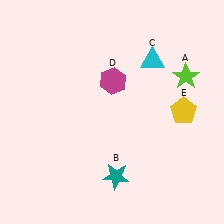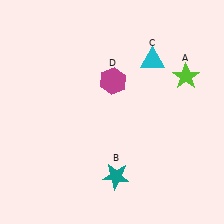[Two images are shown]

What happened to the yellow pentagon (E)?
The yellow pentagon (E) was removed in Image 2. It was in the top-right area of Image 1.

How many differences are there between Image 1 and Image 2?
There is 1 difference between the two images.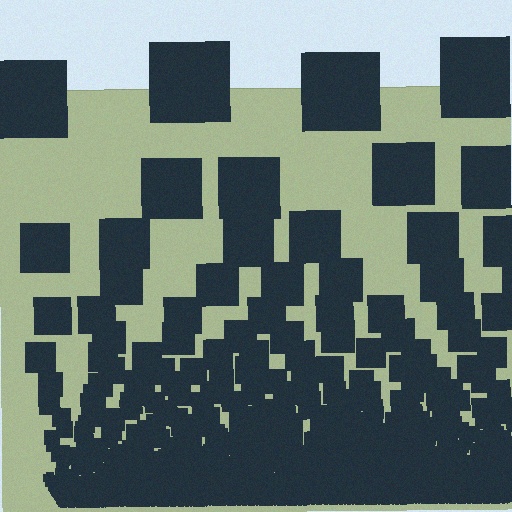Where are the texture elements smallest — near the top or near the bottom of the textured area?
Near the bottom.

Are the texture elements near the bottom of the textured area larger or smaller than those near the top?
Smaller. The gradient is inverted — elements near the bottom are smaller and denser.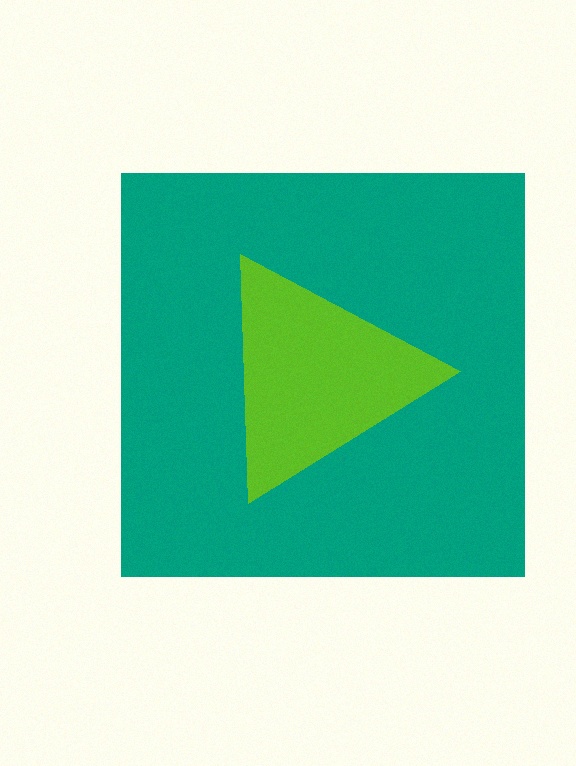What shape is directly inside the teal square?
The lime triangle.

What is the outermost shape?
The teal square.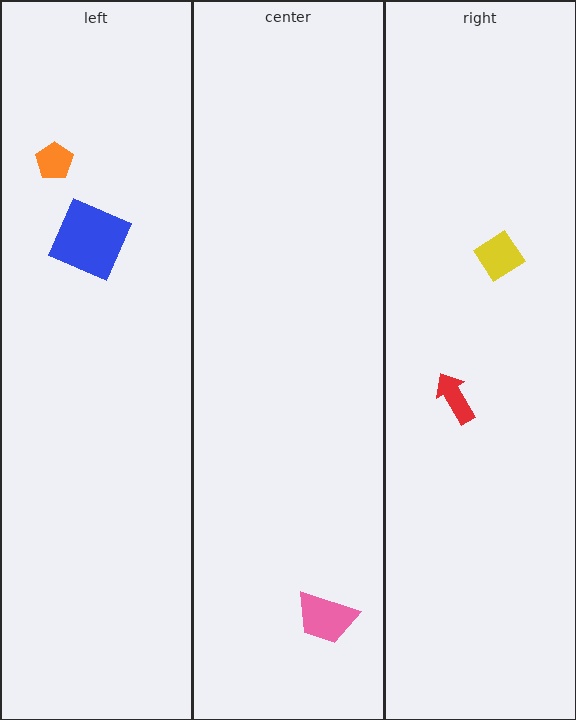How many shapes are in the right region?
2.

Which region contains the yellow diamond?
The right region.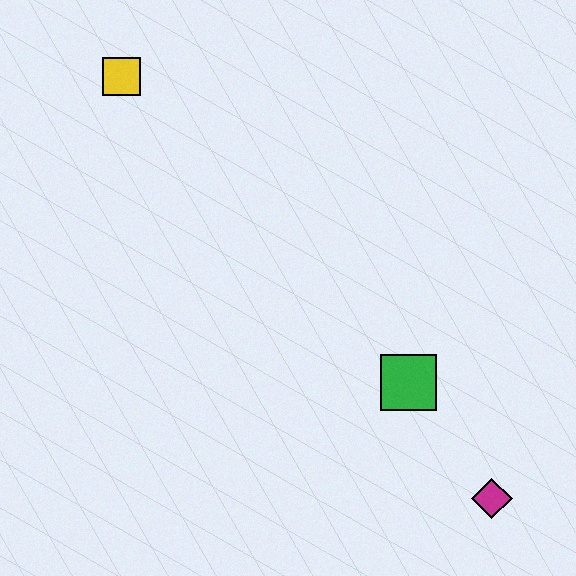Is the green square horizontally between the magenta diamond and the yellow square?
Yes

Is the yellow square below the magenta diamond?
No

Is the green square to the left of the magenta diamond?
Yes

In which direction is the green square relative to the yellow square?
The green square is below the yellow square.